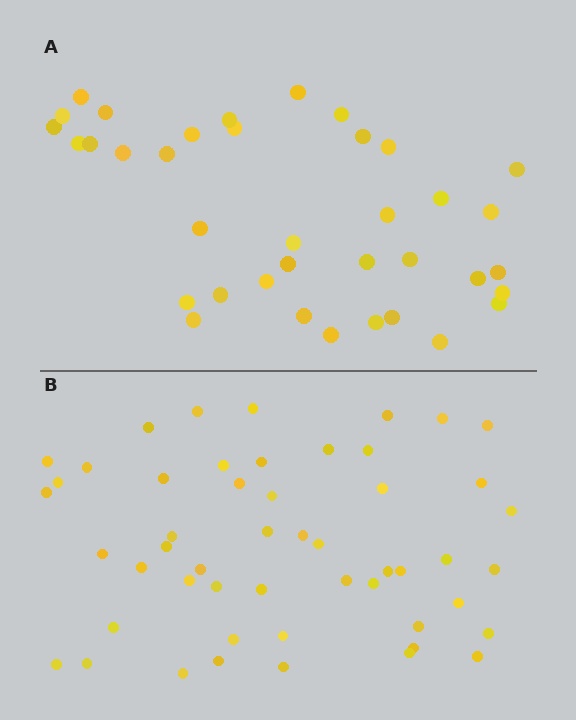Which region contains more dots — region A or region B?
Region B (the bottom region) has more dots.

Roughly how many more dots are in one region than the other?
Region B has approximately 15 more dots than region A.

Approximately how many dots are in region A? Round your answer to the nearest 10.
About 40 dots. (The exact count is 37, which rounds to 40.)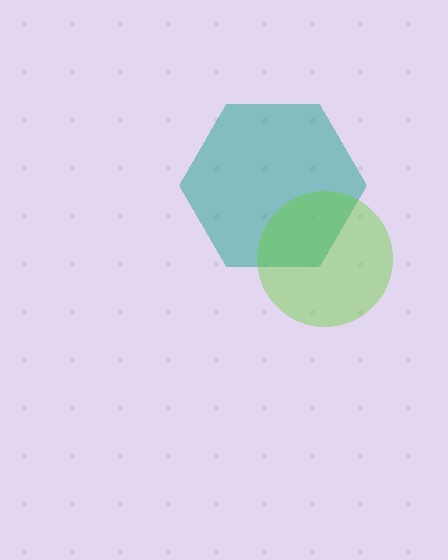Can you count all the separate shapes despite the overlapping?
Yes, there are 2 separate shapes.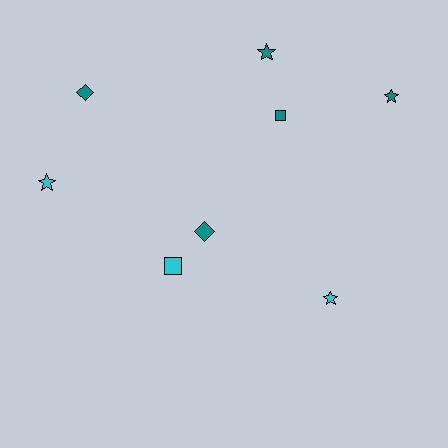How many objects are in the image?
There are 8 objects.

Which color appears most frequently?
Teal, with 5 objects.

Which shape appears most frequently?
Star, with 4 objects.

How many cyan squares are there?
There is 1 cyan square.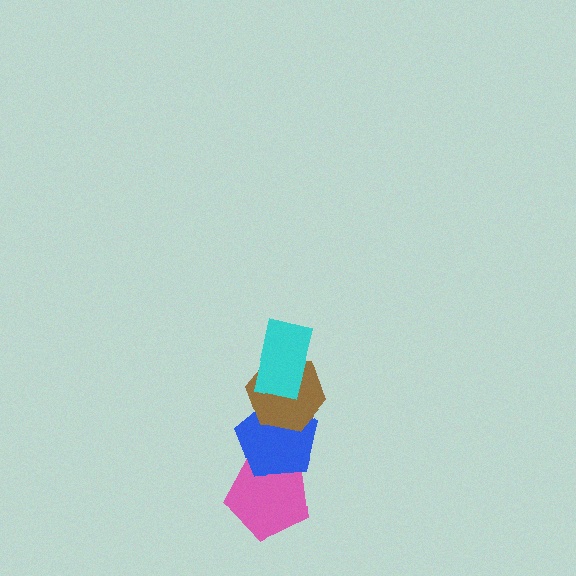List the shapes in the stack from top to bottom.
From top to bottom: the cyan rectangle, the brown hexagon, the blue pentagon, the pink pentagon.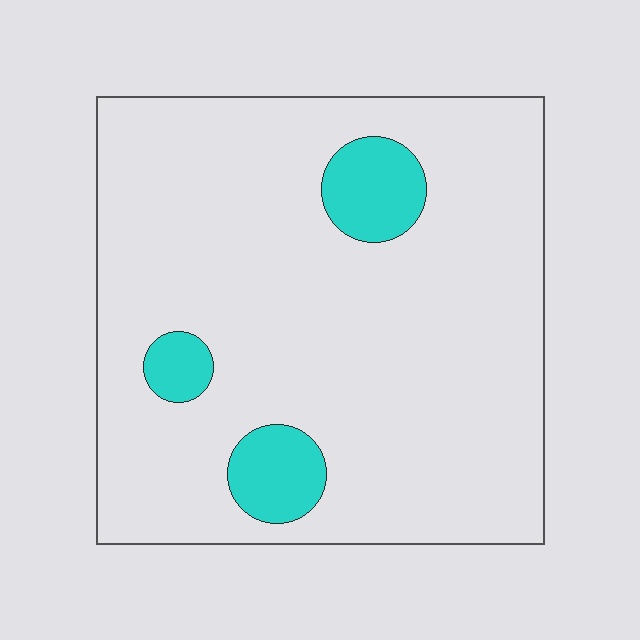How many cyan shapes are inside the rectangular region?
3.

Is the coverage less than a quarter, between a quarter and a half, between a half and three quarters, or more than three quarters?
Less than a quarter.